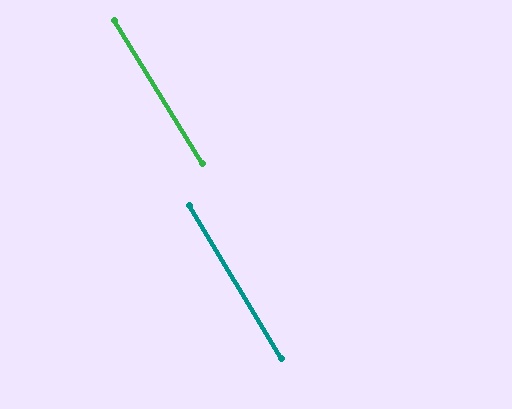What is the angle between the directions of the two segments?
Approximately 1 degree.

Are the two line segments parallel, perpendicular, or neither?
Parallel — their directions differ by only 0.6°.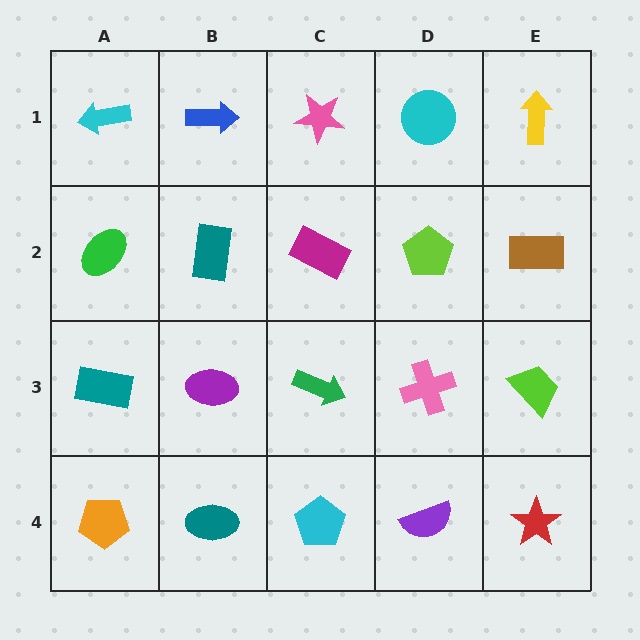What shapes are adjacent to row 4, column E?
A lime trapezoid (row 3, column E), a purple semicircle (row 4, column D).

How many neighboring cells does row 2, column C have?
4.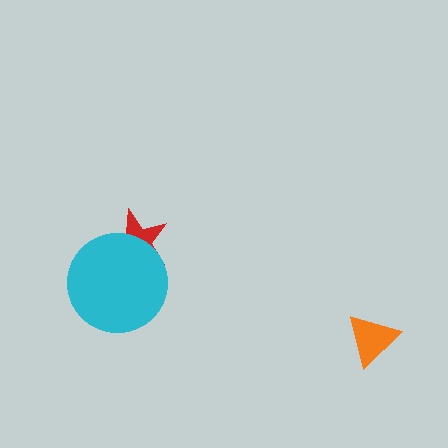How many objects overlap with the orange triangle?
0 objects overlap with the orange triangle.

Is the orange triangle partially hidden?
No, no other shape covers it.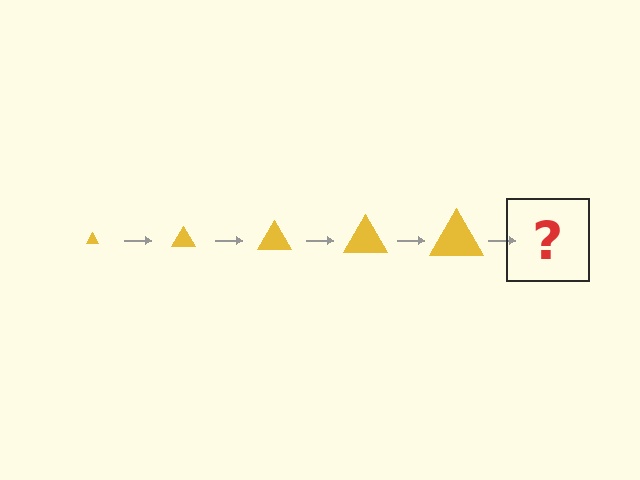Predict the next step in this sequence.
The next step is a yellow triangle, larger than the previous one.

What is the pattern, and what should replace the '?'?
The pattern is that the triangle gets progressively larger each step. The '?' should be a yellow triangle, larger than the previous one.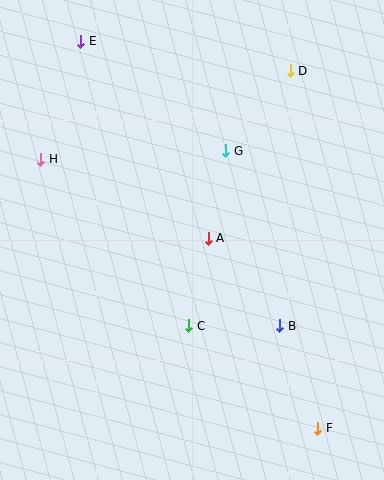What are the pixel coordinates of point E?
Point E is at (81, 41).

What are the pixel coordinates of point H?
Point H is at (41, 159).